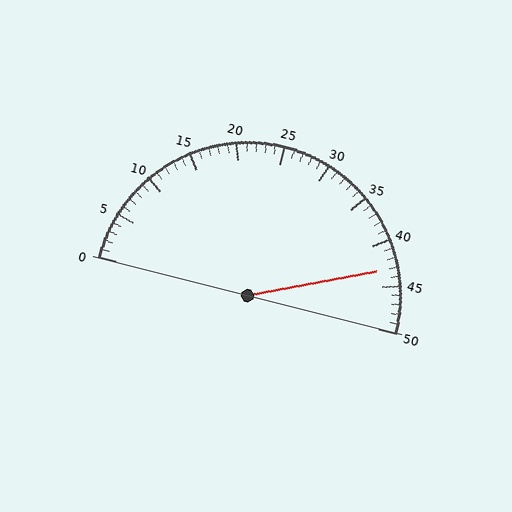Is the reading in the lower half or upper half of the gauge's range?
The reading is in the upper half of the range (0 to 50).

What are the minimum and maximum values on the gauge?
The gauge ranges from 0 to 50.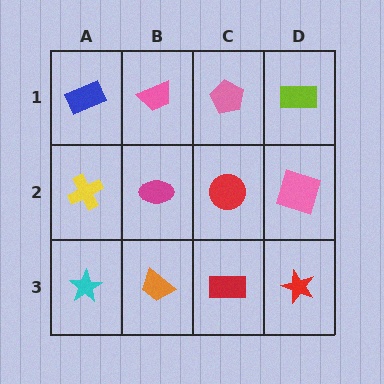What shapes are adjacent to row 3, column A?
A yellow cross (row 2, column A), an orange trapezoid (row 3, column B).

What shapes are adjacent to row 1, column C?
A red circle (row 2, column C), a pink trapezoid (row 1, column B), a lime rectangle (row 1, column D).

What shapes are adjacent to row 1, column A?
A yellow cross (row 2, column A), a pink trapezoid (row 1, column B).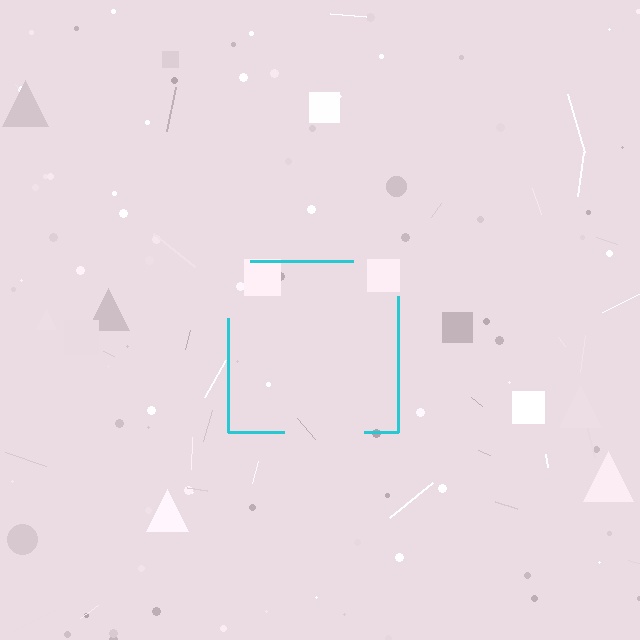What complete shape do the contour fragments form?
The contour fragments form a square.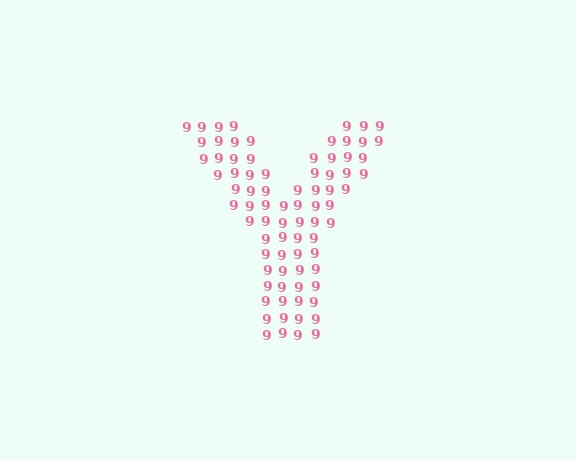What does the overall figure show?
The overall figure shows the letter Y.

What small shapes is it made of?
It is made of small digit 9's.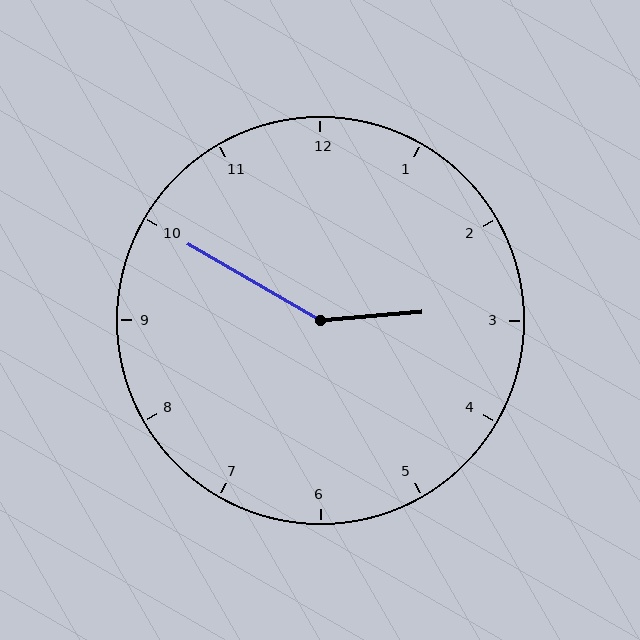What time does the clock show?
2:50.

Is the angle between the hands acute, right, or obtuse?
It is obtuse.